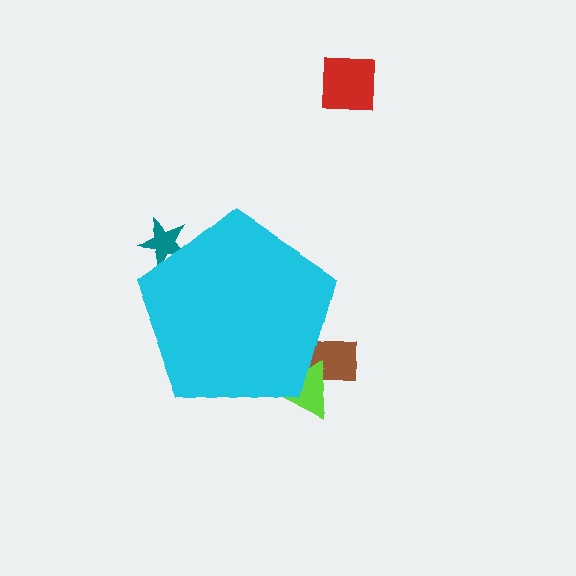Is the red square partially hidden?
No, the red square is fully visible.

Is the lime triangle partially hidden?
Yes, the lime triangle is partially hidden behind the cyan pentagon.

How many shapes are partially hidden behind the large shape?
3 shapes are partially hidden.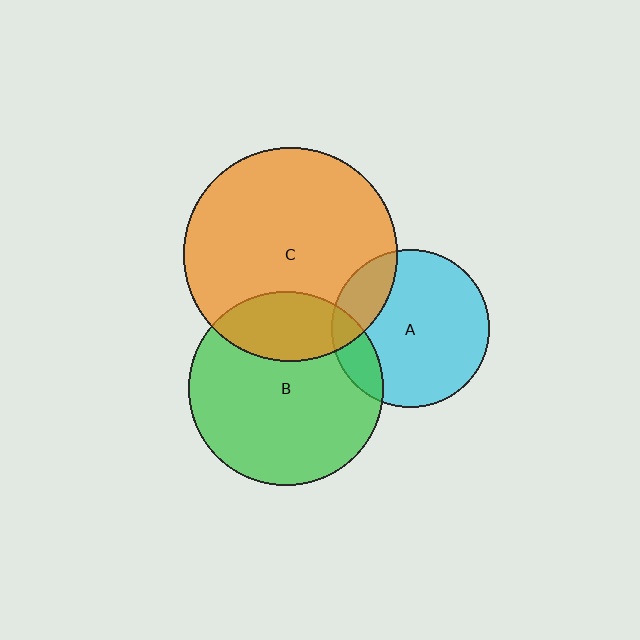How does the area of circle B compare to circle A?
Approximately 1.5 times.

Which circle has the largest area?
Circle C (orange).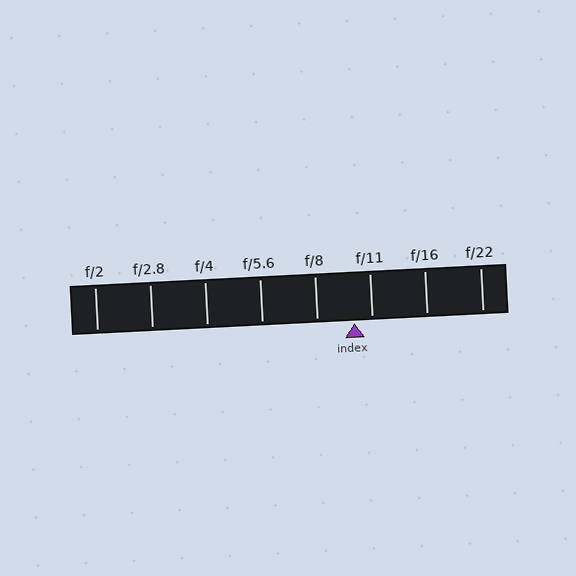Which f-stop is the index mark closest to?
The index mark is closest to f/11.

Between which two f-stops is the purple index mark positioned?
The index mark is between f/8 and f/11.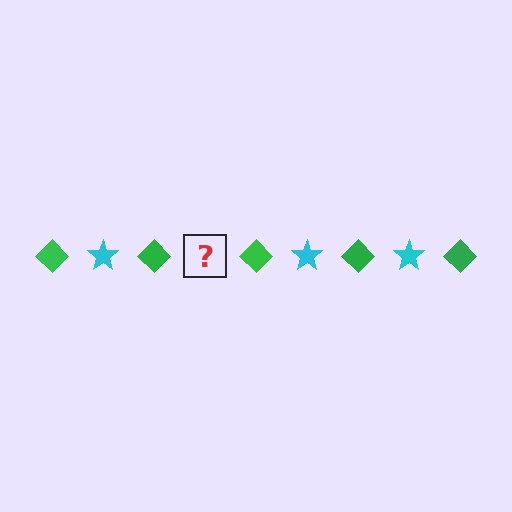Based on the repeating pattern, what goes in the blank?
The blank should be a cyan star.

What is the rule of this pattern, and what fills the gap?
The rule is that the pattern alternates between green diamond and cyan star. The gap should be filled with a cyan star.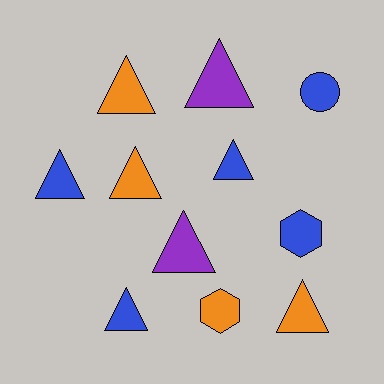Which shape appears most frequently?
Triangle, with 8 objects.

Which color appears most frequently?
Blue, with 5 objects.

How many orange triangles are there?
There are 3 orange triangles.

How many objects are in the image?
There are 11 objects.